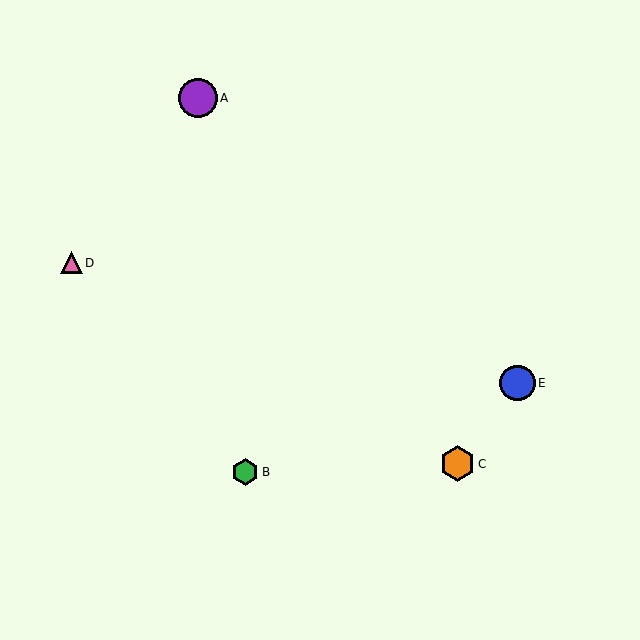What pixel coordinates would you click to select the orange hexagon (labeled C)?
Click at (457, 464) to select the orange hexagon C.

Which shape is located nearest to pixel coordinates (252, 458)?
The green hexagon (labeled B) at (245, 472) is nearest to that location.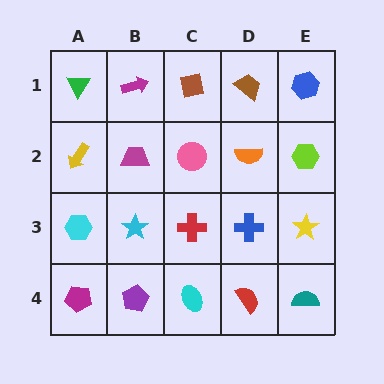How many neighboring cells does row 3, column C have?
4.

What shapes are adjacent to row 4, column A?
A cyan hexagon (row 3, column A), a purple pentagon (row 4, column B).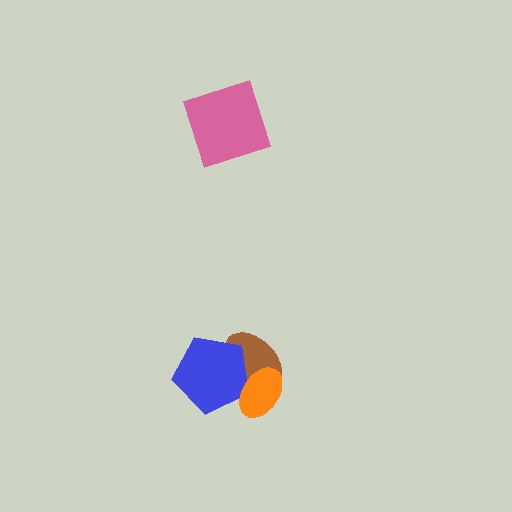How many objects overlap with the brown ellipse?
2 objects overlap with the brown ellipse.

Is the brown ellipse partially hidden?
Yes, it is partially covered by another shape.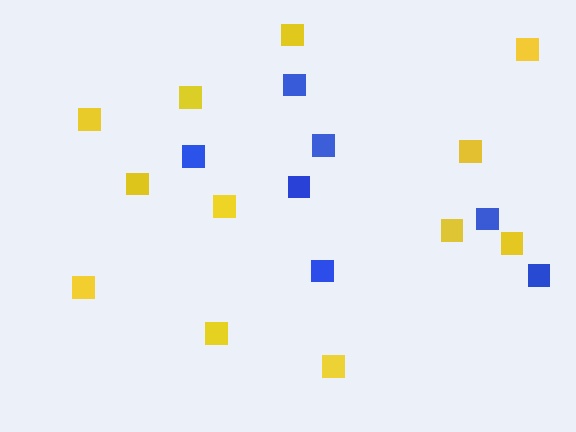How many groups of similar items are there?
There are 2 groups: one group of blue squares (7) and one group of yellow squares (12).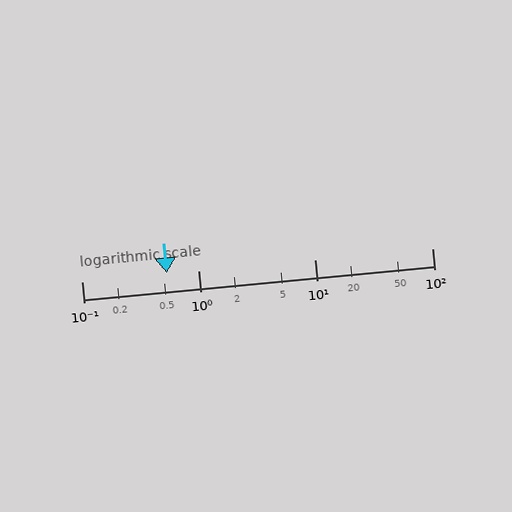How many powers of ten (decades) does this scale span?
The scale spans 3 decades, from 0.1 to 100.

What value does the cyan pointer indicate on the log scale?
The pointer indicates approximately 0.54.